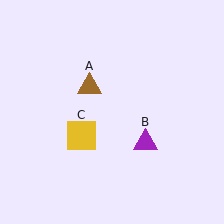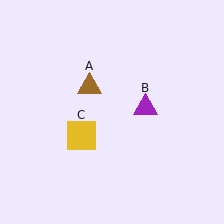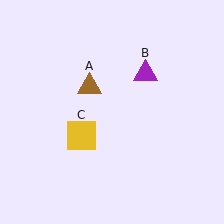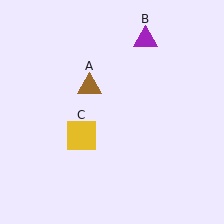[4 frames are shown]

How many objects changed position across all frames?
1 object changed position: purple triangle (object B).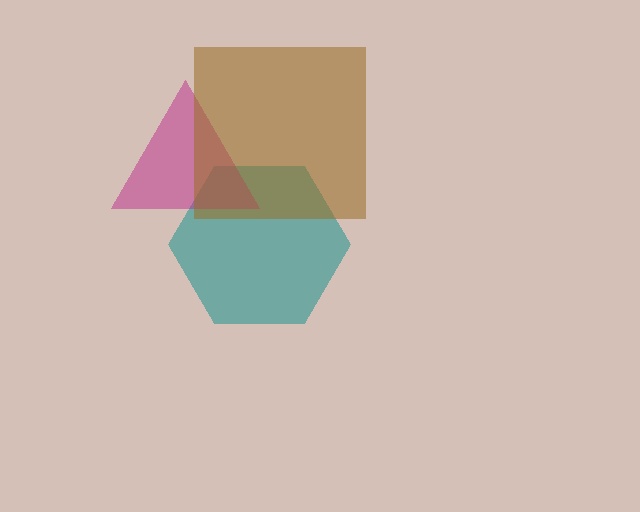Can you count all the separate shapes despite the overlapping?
Yes, there are 3 separate shapes.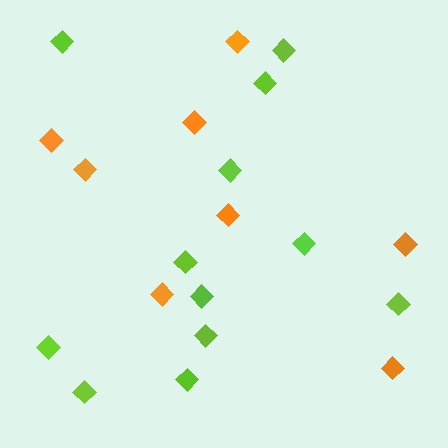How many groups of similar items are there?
There are 2 groups: one group of orange diamonds (8) and one group of lime diamonds (12).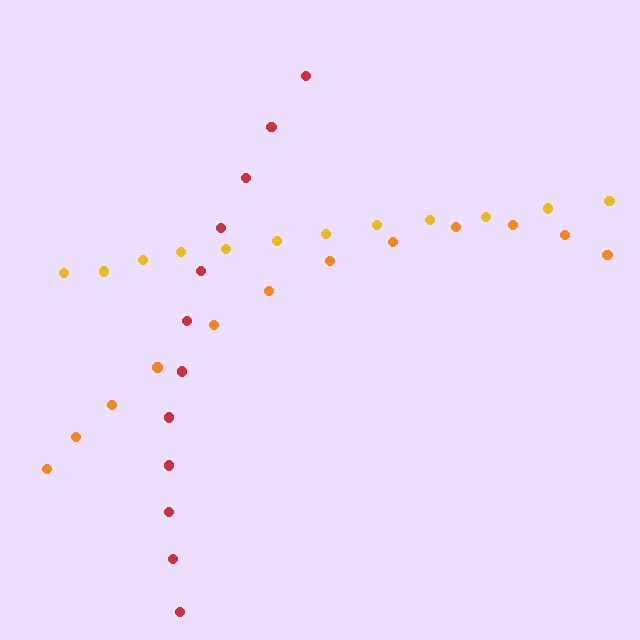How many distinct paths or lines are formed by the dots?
There are 3 distinct paths.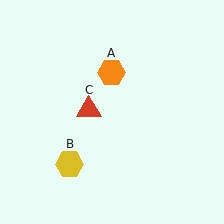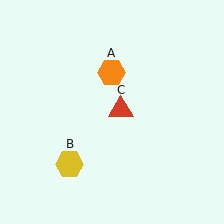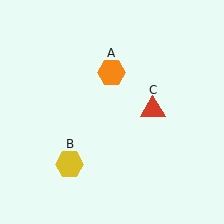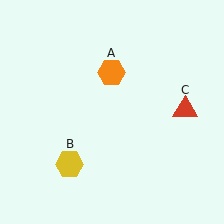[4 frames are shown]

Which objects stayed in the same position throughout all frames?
Orange hexagon (object A) and yellow hexagon (object B) remained stationary.